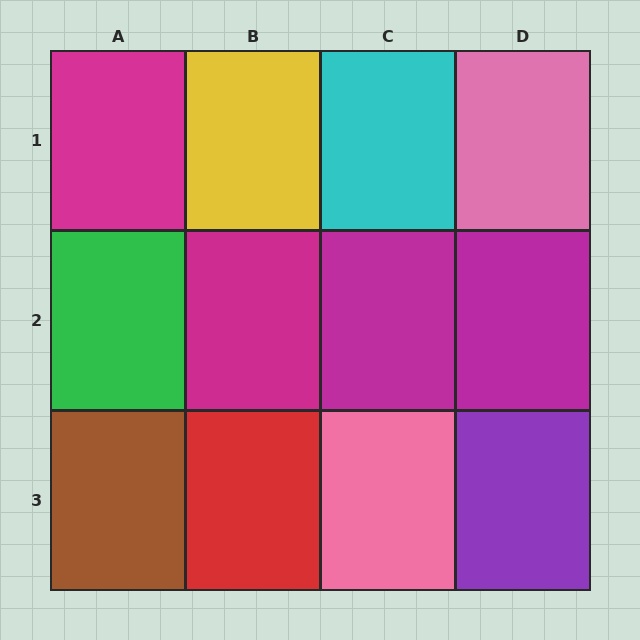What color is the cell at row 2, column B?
Magenta.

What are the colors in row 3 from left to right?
Brown, red, pink, purple.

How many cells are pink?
2 cells are pink.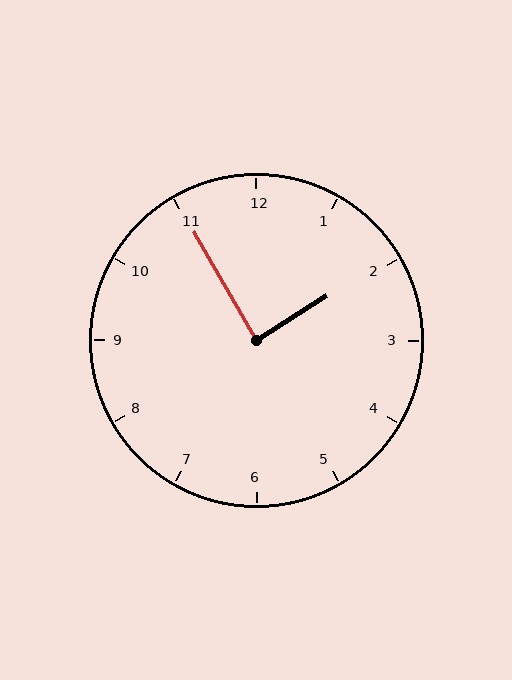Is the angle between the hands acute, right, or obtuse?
It is right.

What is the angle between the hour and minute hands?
Approximately 88 degrees.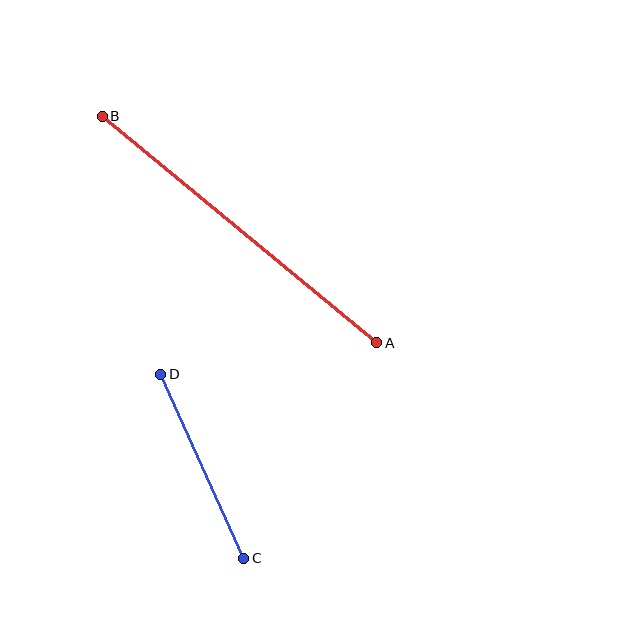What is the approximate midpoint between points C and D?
The midpoint is at approximately (202, 466) pixels.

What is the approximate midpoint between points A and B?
The midpoint is at approximately (239, 230) pixels.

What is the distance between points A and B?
The distance is approximately 356 pixels.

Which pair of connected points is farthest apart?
Points A and B are farthest apart.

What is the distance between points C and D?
The distance is approximately 202 pixels.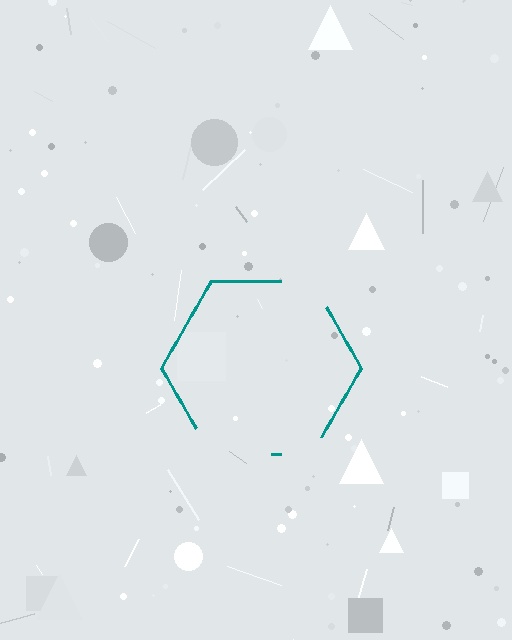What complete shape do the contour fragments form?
The contour fragments form a hexagon.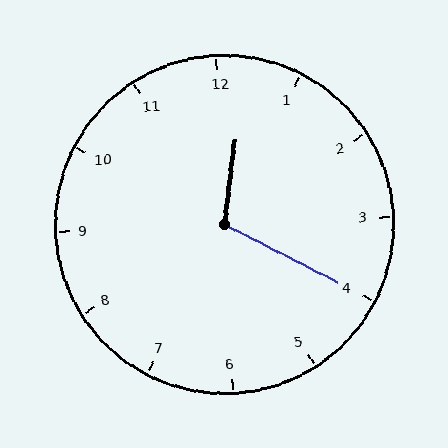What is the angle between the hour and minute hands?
Approximately 110 degrees.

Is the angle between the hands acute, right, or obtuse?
It is obtuse.